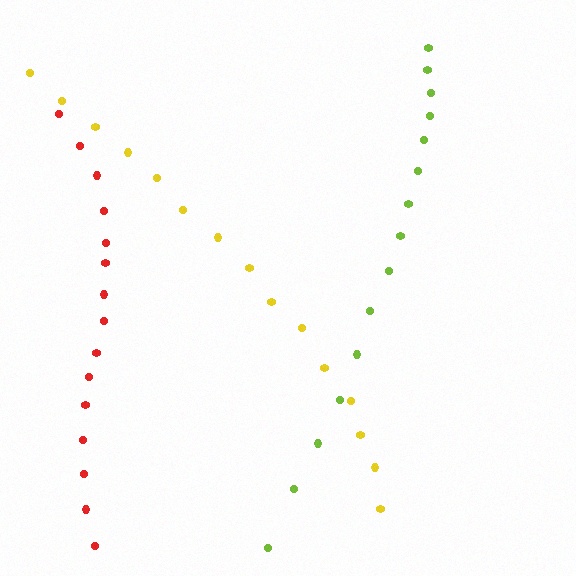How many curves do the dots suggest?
There are 3 distinct paths.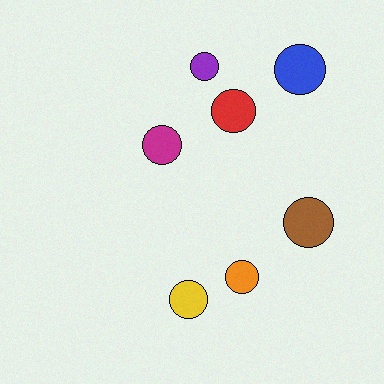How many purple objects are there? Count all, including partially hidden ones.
There is 1 purple object.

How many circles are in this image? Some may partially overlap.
There are 7 circles.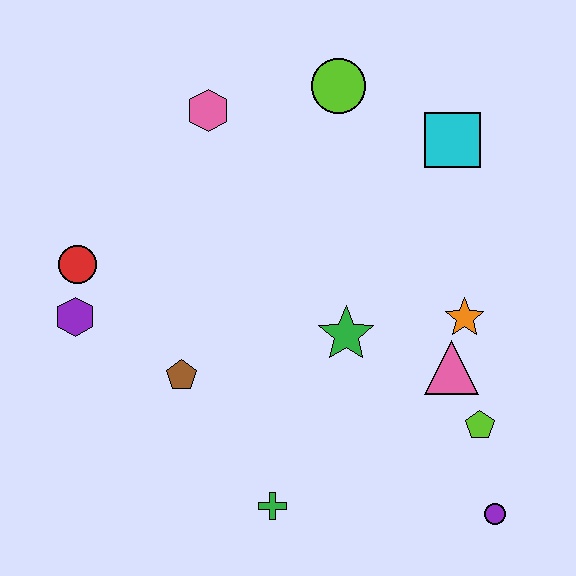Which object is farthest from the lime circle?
The purple circle is farthest from the lime circle.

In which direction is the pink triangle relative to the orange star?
The pink triangle is below the orange star.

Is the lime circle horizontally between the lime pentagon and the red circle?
Yes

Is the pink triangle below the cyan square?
Yes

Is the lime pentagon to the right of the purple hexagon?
Yes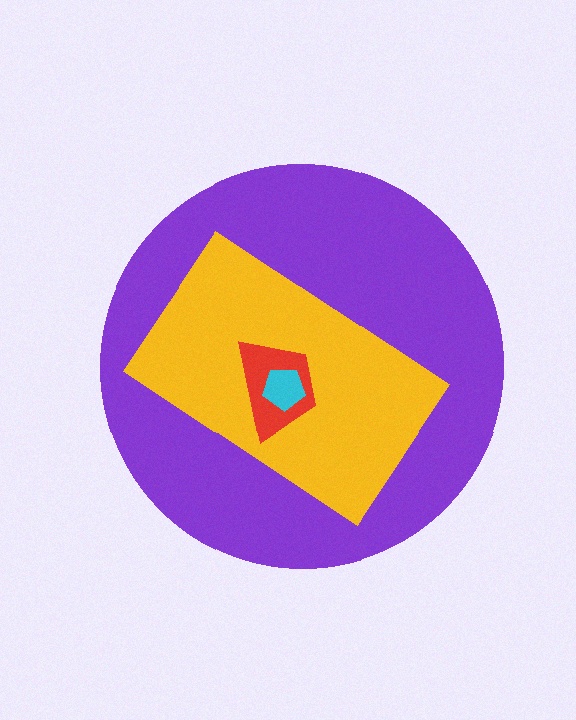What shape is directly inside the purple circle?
The yellow rectangle.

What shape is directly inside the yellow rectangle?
The red trapezoid.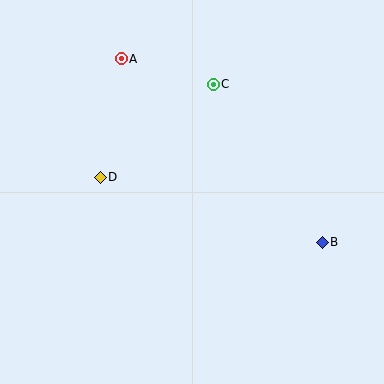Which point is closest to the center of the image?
Point D at (100, 177) is closest to the center.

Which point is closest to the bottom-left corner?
Point D is closest to the bottom-left corner.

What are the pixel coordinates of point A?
Point A is at (121, 59).